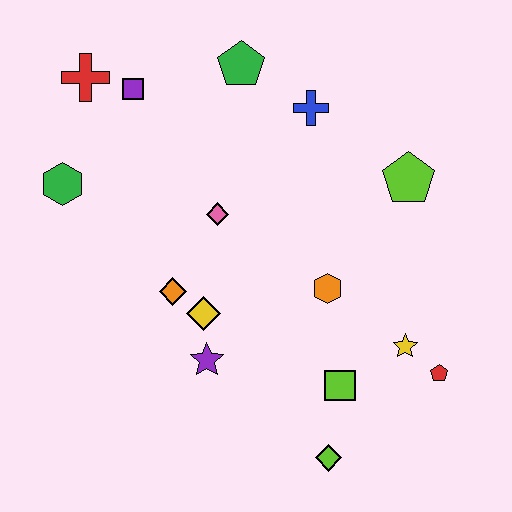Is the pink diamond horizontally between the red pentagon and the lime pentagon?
No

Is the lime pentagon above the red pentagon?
Yes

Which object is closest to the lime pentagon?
The blue cross is closest to the lime pentagon.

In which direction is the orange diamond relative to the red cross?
The orange diamond is below the red cross.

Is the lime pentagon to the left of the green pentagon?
No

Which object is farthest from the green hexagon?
The red pentagon is farthest from the green hexagon.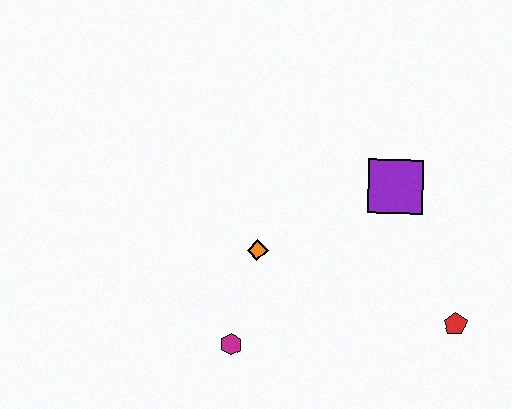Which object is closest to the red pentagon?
The purple square is closest to the red pentagon.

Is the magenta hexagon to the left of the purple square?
Yes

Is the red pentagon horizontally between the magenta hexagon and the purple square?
No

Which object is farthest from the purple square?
The magenta hexagon is farthest from the purple square.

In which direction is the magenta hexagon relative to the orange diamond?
The magenta hexagon is below the orange diamond.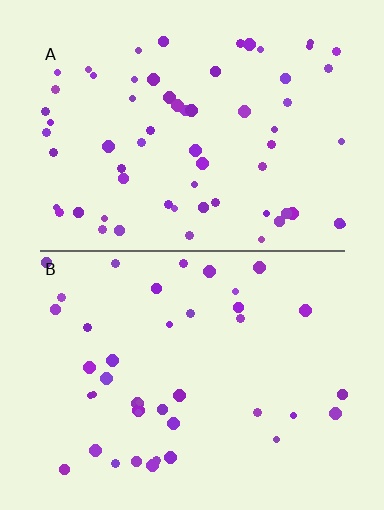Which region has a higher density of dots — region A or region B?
A (the top).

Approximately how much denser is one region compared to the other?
Approximately 1.6× — region A over region B.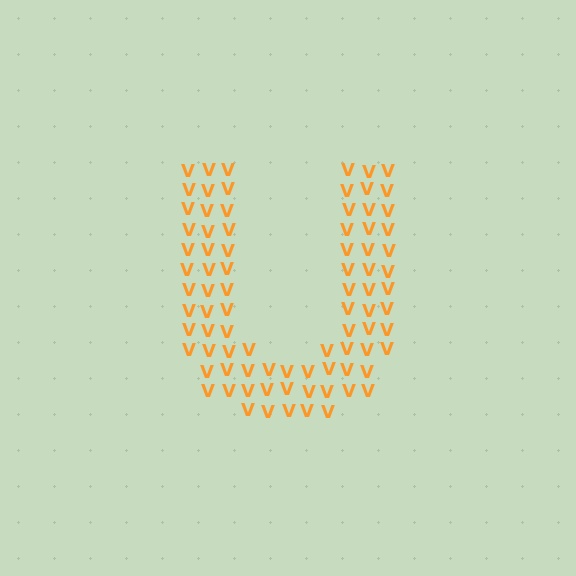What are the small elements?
The small elements are letter V's.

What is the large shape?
The large shape is the letter U.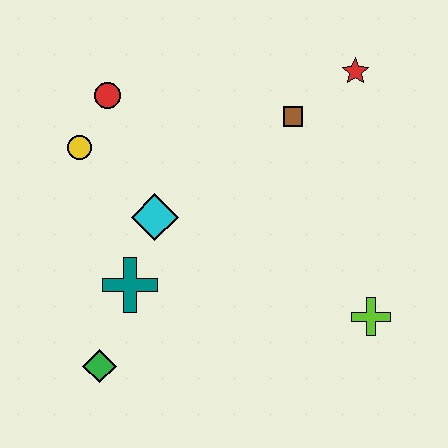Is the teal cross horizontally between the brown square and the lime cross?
No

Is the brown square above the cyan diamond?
Yes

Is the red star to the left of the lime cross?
Yes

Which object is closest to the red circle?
The yellow circle is closest to the red circle.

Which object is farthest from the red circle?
The lime cross is farthest from the red circle.